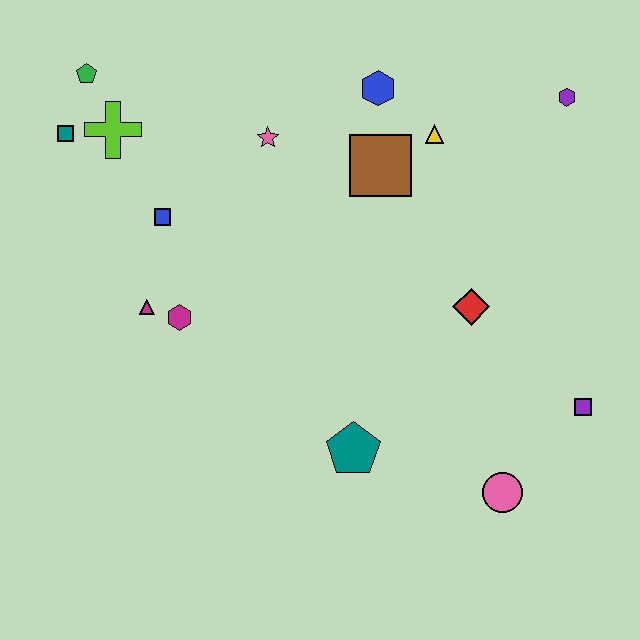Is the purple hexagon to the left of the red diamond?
No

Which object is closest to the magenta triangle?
The magenta hexagon is closest to the magenta triangle.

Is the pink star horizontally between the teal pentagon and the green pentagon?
Yes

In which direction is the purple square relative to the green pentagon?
The purple square is to the right of the green pentagon.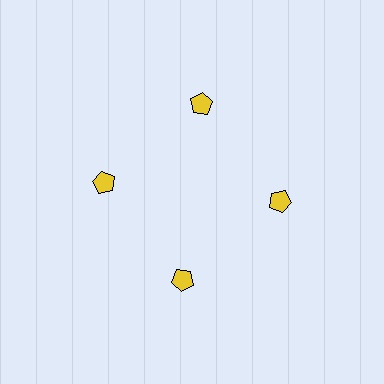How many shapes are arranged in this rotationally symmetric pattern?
There are 4 shapes, arranged in 4 groups of 1.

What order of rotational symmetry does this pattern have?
This pattern has 4-fold rotational symmetry.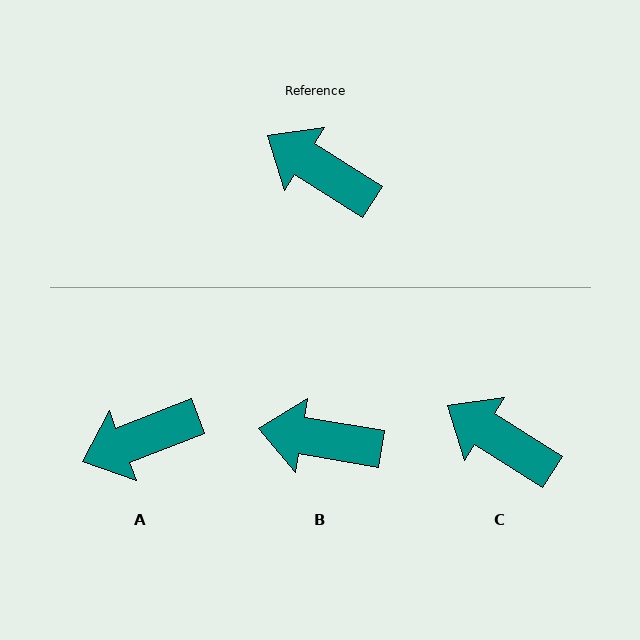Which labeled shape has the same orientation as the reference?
C.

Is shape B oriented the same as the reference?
No, it is off by about 23 degrees.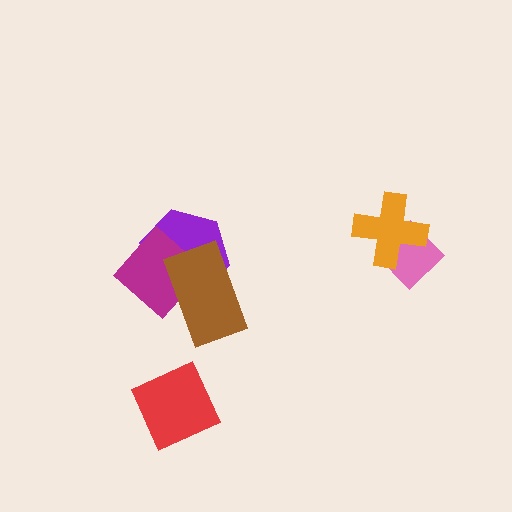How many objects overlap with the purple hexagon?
2 objects overlap with the purple hexagon.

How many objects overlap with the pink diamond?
1 object overlaps with the pink diamond.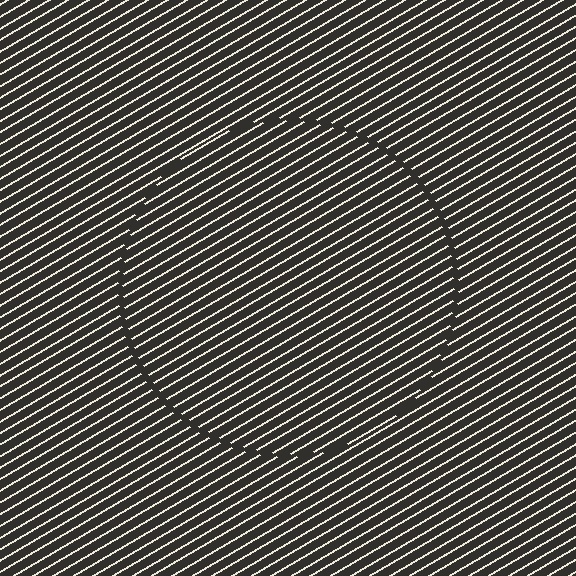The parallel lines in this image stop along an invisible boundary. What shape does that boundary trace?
An illusory circle. The interior of the shape contains the same grating, shifted by half a period — the contour is defined by the phase discontinuity where line-ends from the inner and outer gratings abut.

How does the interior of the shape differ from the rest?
The interior of the shape contains the same grating, shifted by half a period — the contour is defined by the phase discontinuity where line-ends from the inner and outer gratings abut.